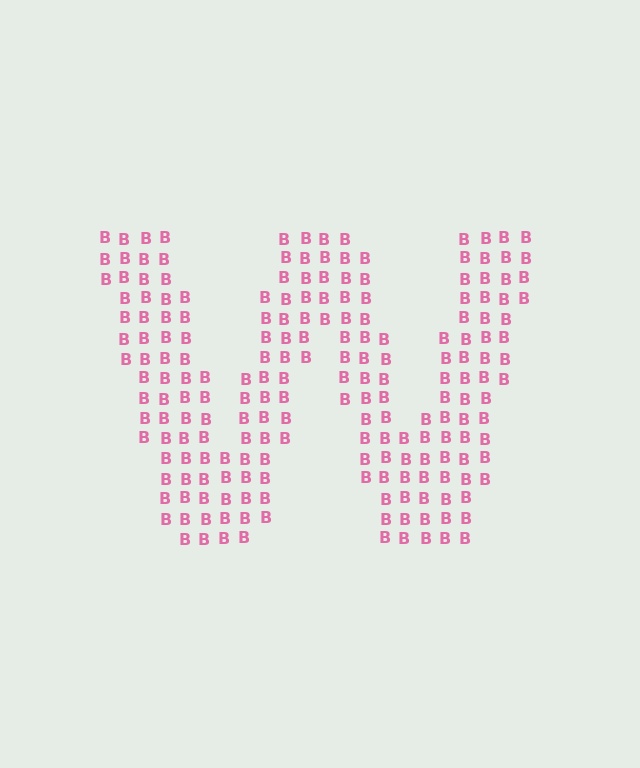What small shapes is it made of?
It is made of small letter B's.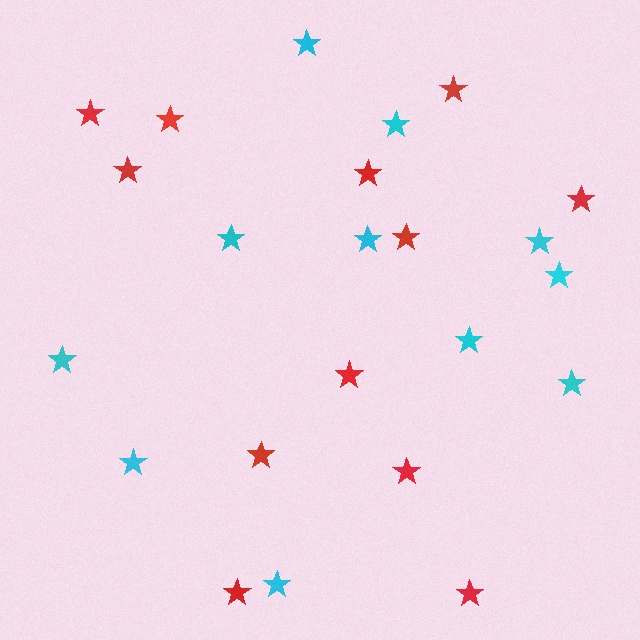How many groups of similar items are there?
There are 2 groups: one group of cyan stars (11) and one group of red stars (12).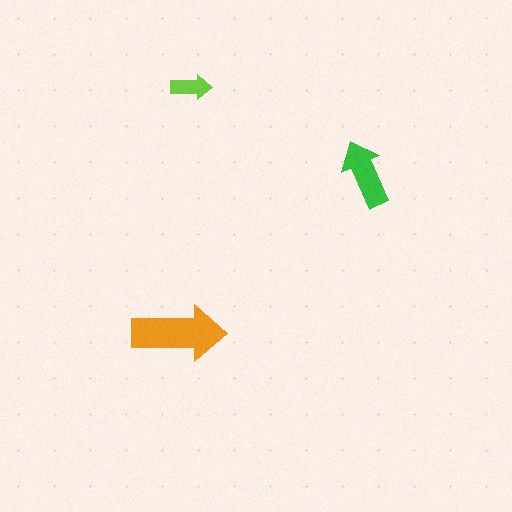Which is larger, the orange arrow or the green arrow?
The orange one.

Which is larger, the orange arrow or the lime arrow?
The orange one.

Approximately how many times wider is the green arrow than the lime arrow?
About 1.5 times wider.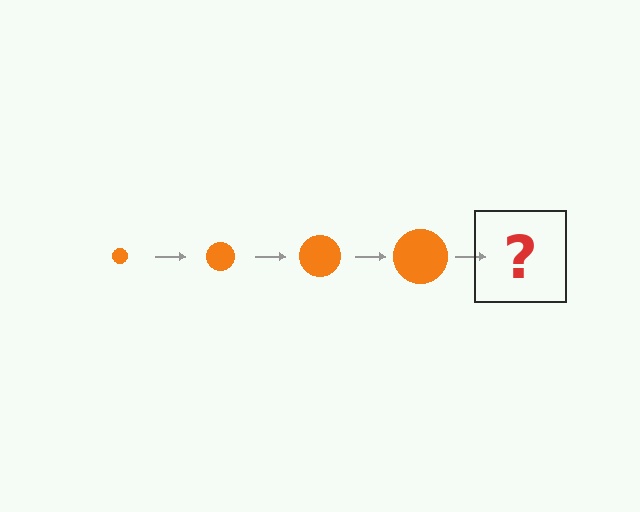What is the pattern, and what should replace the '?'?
The pattern is that the circle gets progressively larger each step. The '?' should be an orange circle, larger than the previous one.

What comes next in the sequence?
The next element should be an orange circle, larger than the previous one.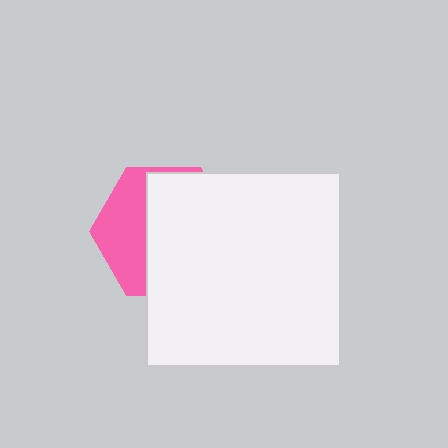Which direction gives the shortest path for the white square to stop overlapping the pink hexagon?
Moving right gives the shortest separation.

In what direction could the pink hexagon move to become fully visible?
The pink hexagon could move left. That would shift it out from behind the white square entirely.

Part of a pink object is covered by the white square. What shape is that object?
It is a hexagon.